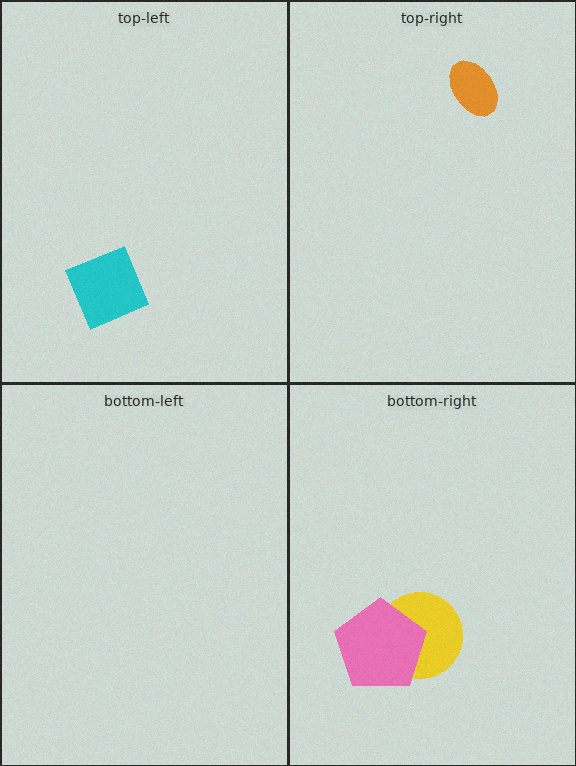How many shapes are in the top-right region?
1.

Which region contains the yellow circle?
The bottom-right region.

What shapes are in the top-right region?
The orange ellipse.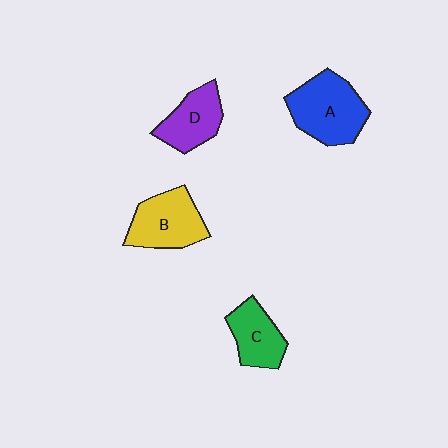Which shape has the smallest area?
Shape C (green).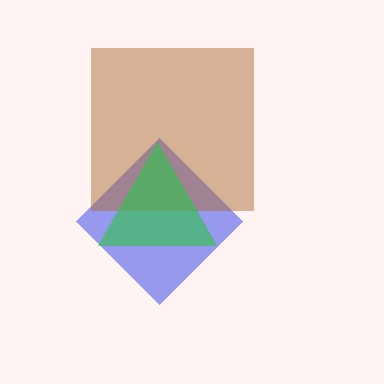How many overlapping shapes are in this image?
There are 3 overlapping shapes in the image.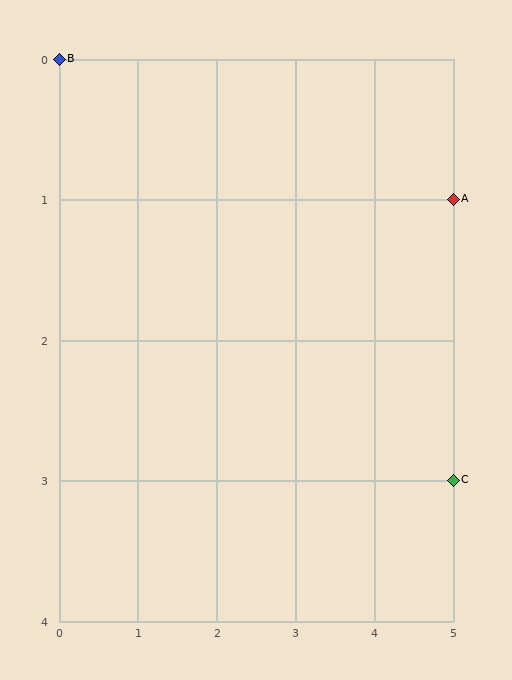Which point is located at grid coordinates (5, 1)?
Point A is at (5, 1).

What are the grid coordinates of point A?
Point A is at grid coordinates (5, 1).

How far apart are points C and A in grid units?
Points C and A are 2 rows apart.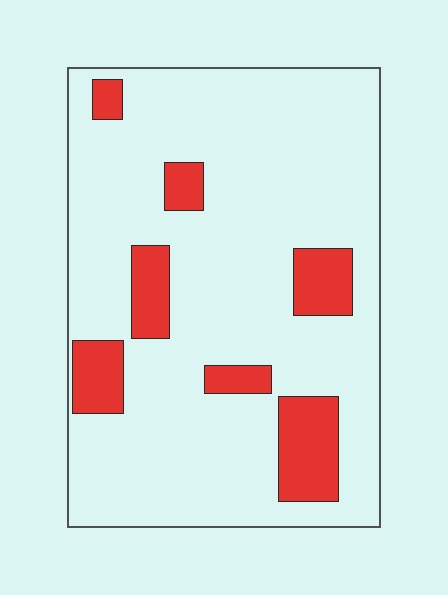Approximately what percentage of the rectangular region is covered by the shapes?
Approximately 15%.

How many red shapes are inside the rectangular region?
7.